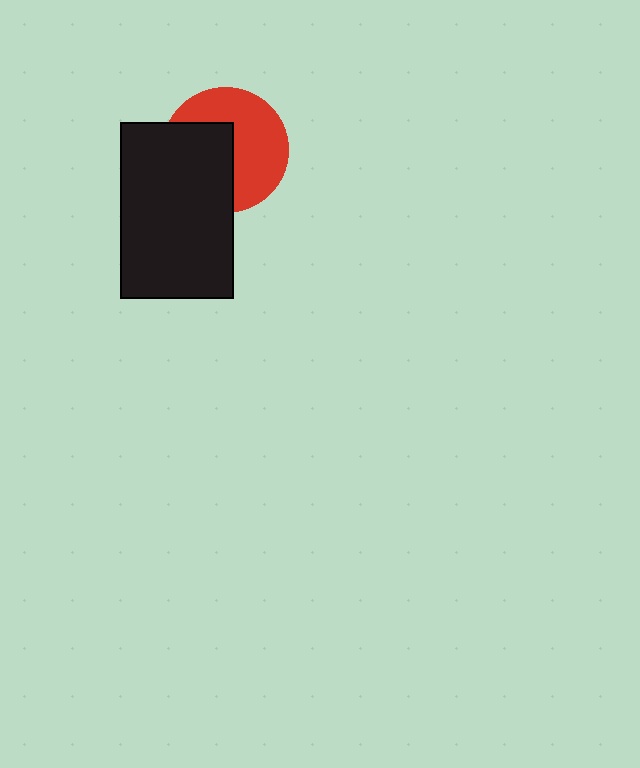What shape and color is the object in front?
The object in front is a black rectangle.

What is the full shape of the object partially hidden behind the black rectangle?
The partially hidden object is a red circle.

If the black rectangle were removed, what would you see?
You would see the complete red circle.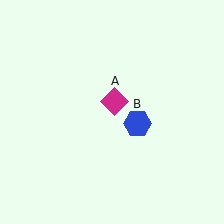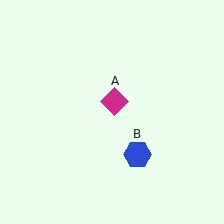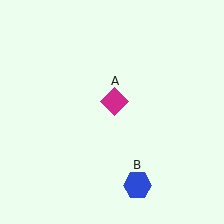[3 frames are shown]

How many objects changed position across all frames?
1 object changed position: blue hexagon (object B).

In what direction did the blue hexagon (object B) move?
The blue hexagon (object B) moved down.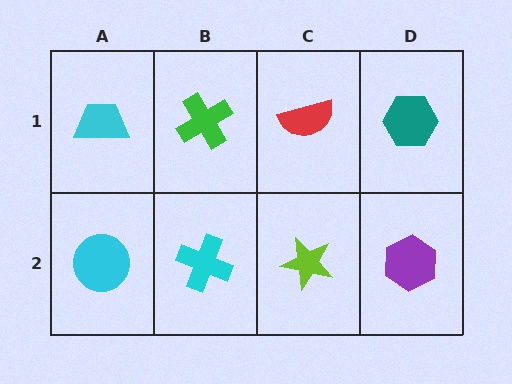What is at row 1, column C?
A red semicircle.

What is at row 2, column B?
A cyan cross.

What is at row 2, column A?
A cyan circle.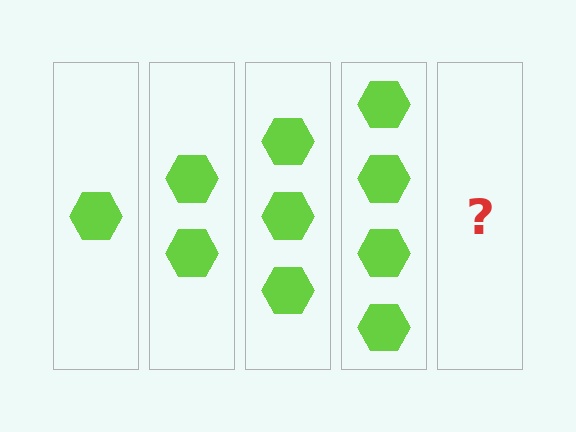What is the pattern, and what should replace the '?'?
The pattern is that each step adds one more hexagon. The '?' should be 5 hexagons.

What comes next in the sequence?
The next element should be 5 hexagons.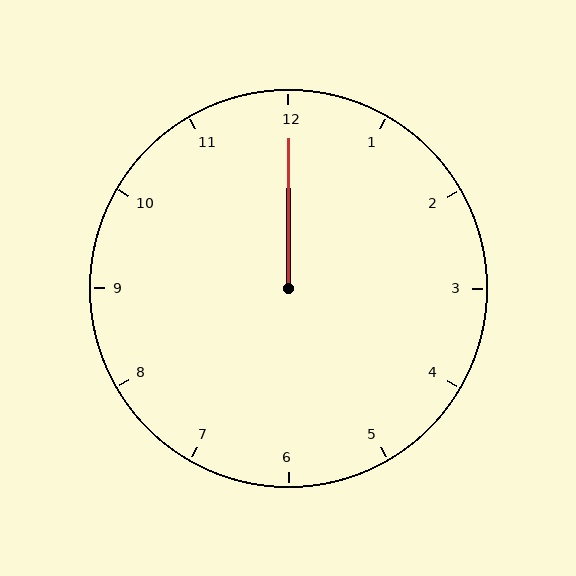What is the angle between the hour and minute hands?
Approximately 0 degrees.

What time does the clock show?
12:00.